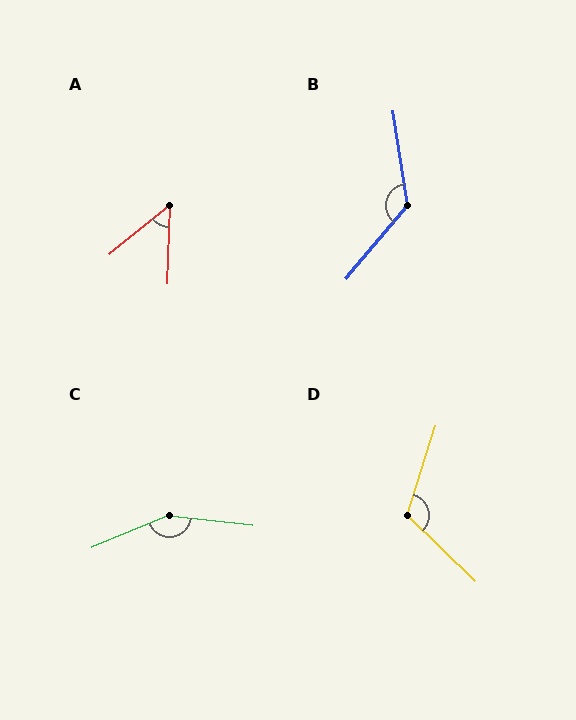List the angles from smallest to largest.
A (49°), D (116°), B (132°), C (151°).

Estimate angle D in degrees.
Approximately 116 degrees.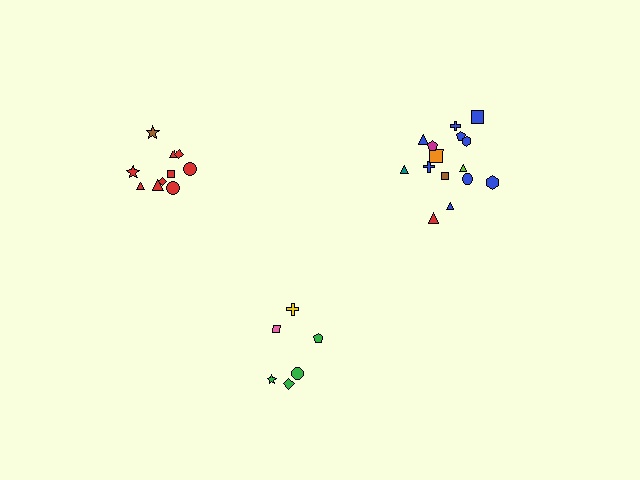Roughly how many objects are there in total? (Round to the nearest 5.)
Roughly 30 objects in total.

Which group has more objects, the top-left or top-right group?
The top-right group.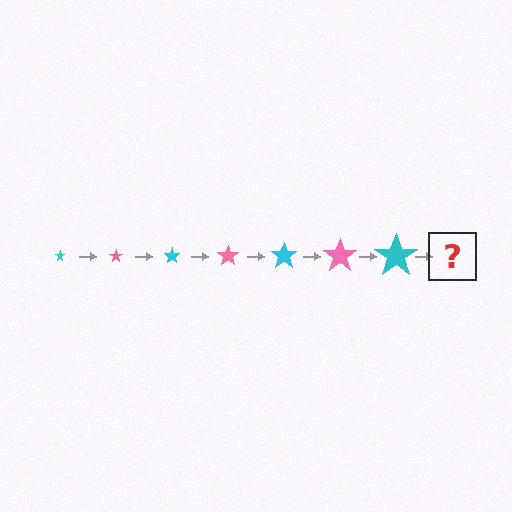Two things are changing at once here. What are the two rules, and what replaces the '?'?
The two rules are that the star grows larger each step and the color cycles through cyan and pink. The '?' should be a pink star, larger than the previous one.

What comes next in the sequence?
The next element should be a pink star, larger than the previous one.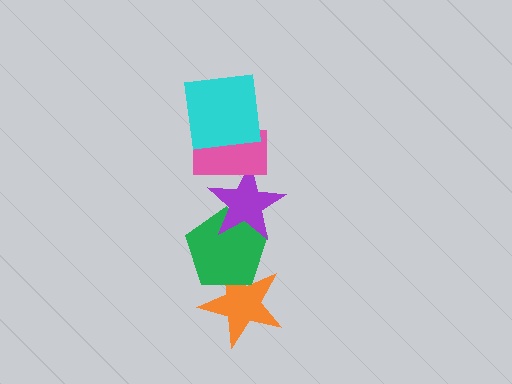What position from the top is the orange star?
The orange star is 5th from the top.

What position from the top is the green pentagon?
The green pentagon is 4th from the top.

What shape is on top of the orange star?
The green pentagon is on top of the orange star.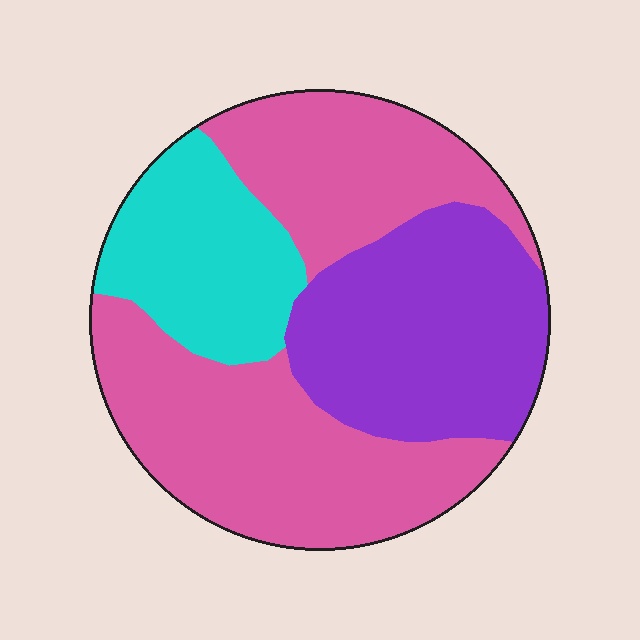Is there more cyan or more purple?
Purple.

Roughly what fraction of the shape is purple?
Purple covers 29% of the shape.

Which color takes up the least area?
Cyan, at roughly 20%.